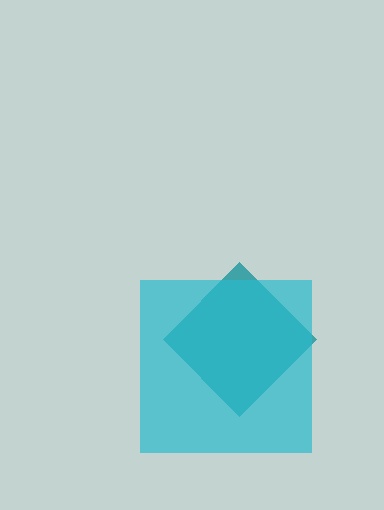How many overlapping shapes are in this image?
There are 2 overlapping shapes in the image.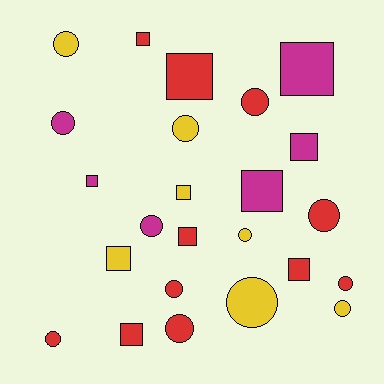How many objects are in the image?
There are 24 objects.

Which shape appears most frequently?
Circle, with 13 objects.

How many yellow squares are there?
There are 2 yellow squares.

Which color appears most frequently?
Red, with 11 objects.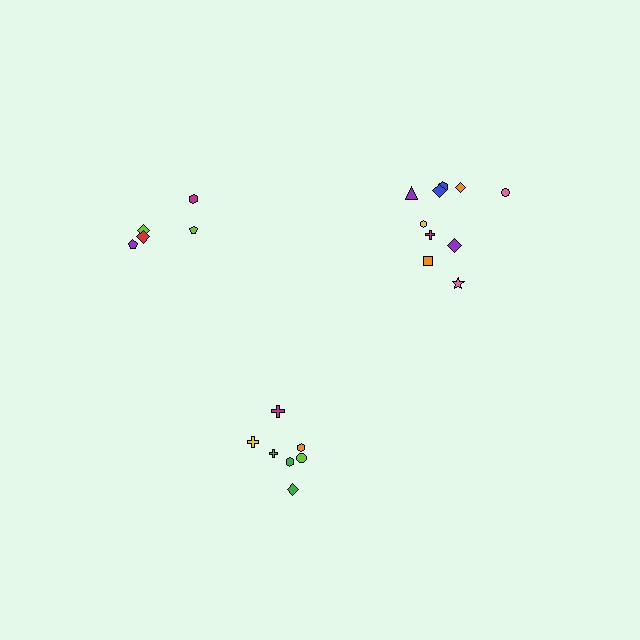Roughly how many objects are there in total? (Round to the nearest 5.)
Roughly 20 objects in total.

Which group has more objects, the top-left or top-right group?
The top-right group.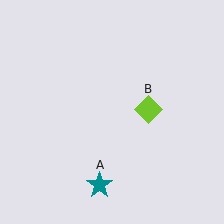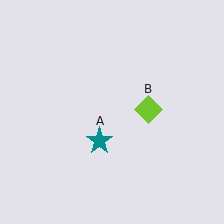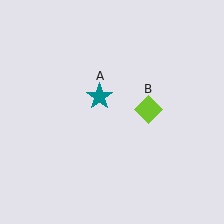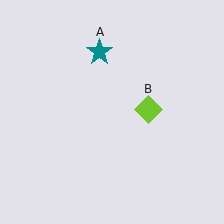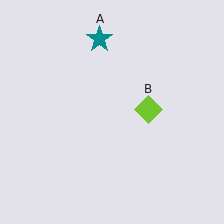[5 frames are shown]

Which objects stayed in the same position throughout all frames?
Lime diamond (object B) remained stationary.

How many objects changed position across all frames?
1 object changed position: teal star (object A).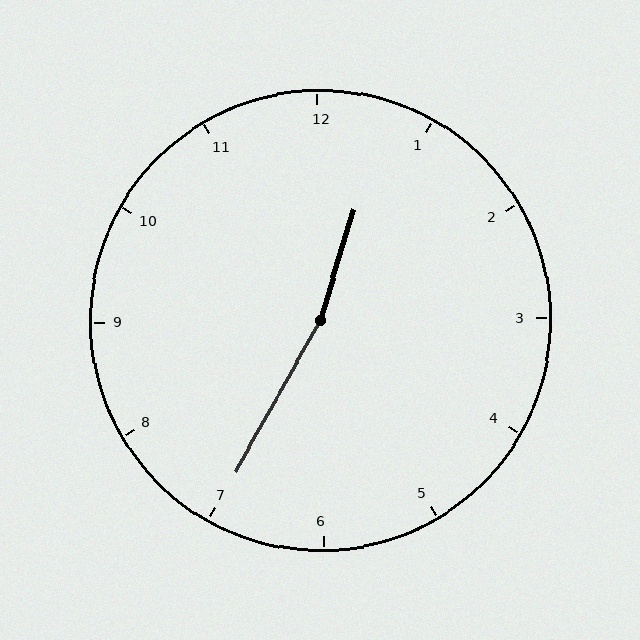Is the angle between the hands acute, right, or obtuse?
It is obtuse.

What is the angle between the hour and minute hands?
Approximately 168 degrees.